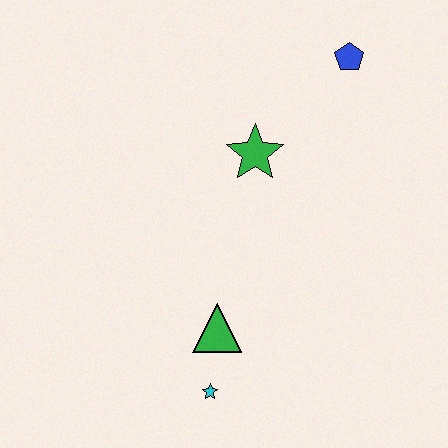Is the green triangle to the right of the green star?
No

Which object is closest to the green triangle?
The cyan star is closest to the green triangle.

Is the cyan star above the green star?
No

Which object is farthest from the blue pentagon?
The cyan star is farthest from the blue pentagon.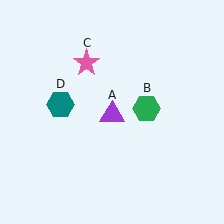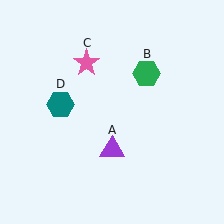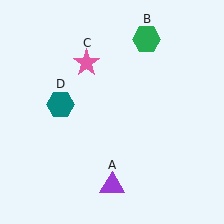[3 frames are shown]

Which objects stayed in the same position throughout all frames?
Pink star (object C) and teal hexagon (object D) remained stationary.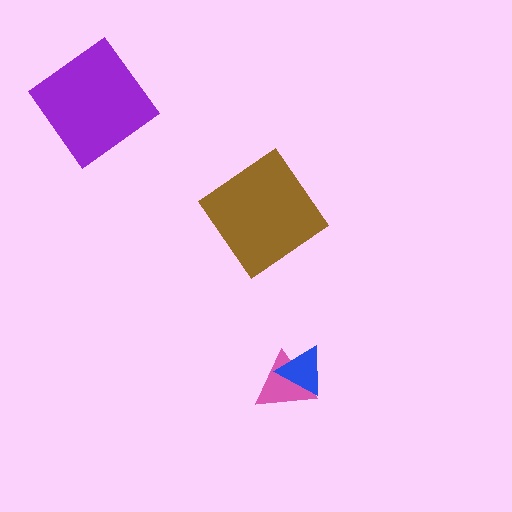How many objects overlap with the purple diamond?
0 objects overlap with the purple diamond.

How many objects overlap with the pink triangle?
1 object overlaps with the pink triangle.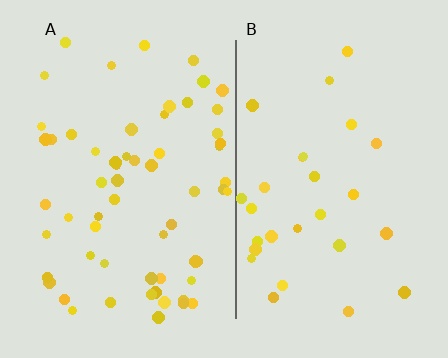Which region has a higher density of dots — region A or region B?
A (the left).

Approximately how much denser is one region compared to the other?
Approximately 2.2× — region A over region B.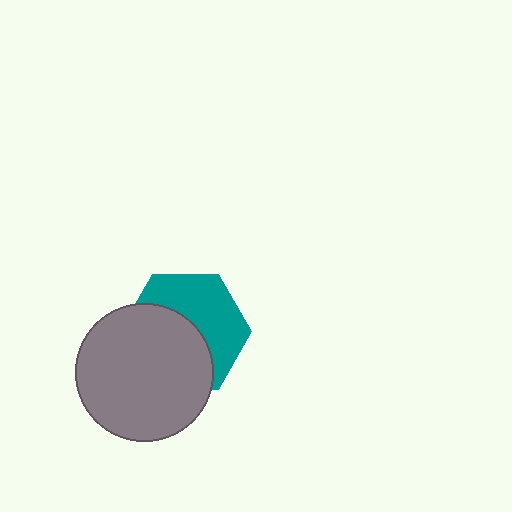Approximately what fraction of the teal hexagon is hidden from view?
Roughly 52% of the teal hexagon is hidden behind the gray circle.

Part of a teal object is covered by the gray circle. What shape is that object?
It is a hexagon.